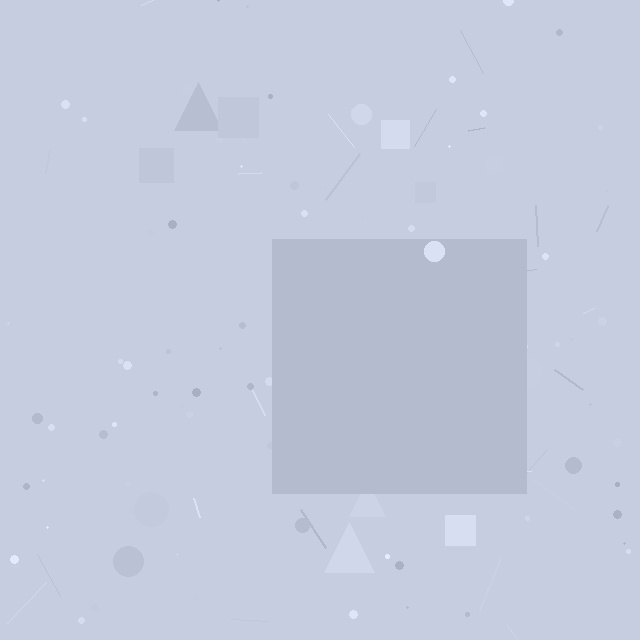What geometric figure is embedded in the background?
A square is embedded in the background.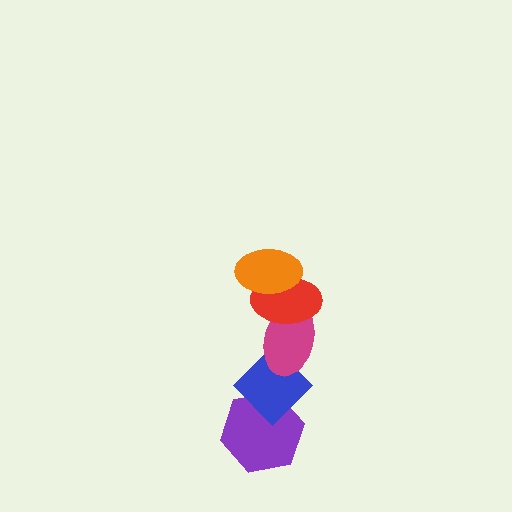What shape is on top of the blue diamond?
The magenta ellipse is on top of the blue diamond.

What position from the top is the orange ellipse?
The orange ellipse is 1st from the top.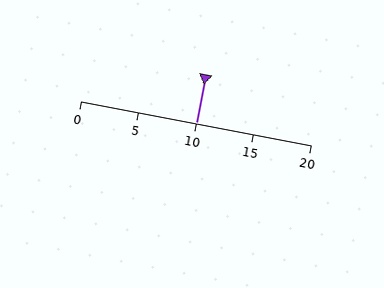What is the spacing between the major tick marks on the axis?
The major ticks are spaced 5 apart.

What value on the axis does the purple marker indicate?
The marker indicates approximately 10.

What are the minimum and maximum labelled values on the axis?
The axis runs from 0 to 20.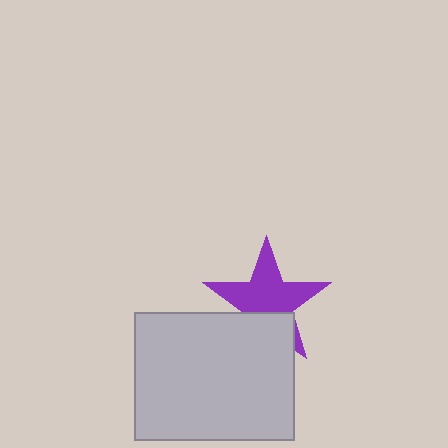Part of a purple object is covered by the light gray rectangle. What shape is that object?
It is a star.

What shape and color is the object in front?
The object in front is a light gray rectangle.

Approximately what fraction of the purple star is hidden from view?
Roughly 33% of the purple star is hidden behind the light gray rectangle.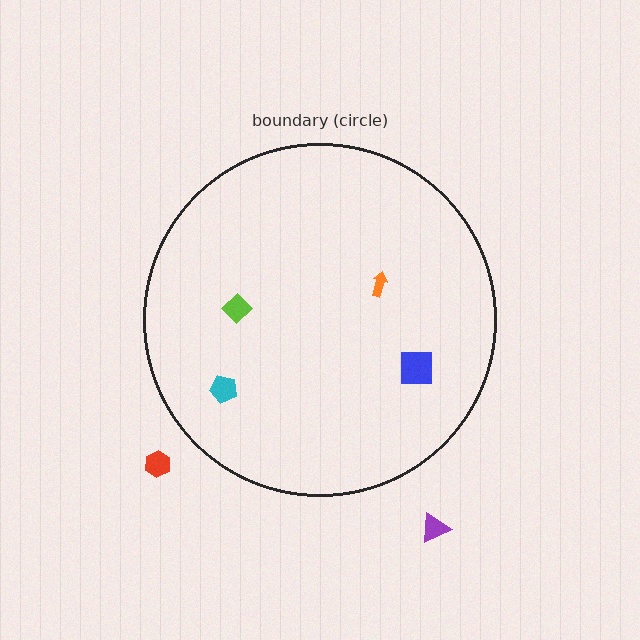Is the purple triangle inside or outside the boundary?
Outside.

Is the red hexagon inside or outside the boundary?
Outside.